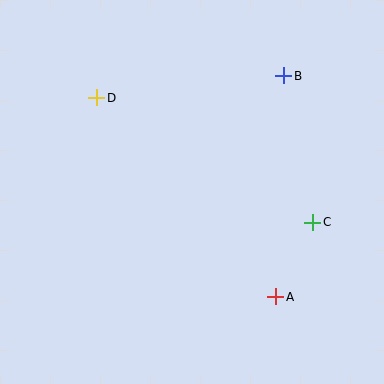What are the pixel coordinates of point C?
Point C is at (313, 222).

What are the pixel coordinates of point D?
Point D is at (97, 98).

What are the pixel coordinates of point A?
Point A is at (276, 297).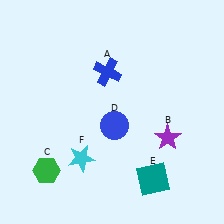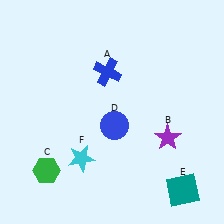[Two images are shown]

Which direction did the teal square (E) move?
The teal square (E) moved right.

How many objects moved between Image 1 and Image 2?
1 object moved between the two images.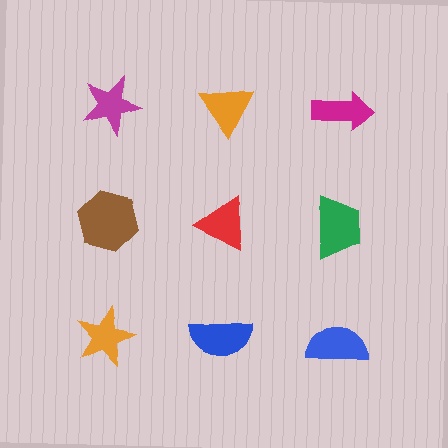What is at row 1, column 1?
A magenta star.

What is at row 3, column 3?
A blue semicircle.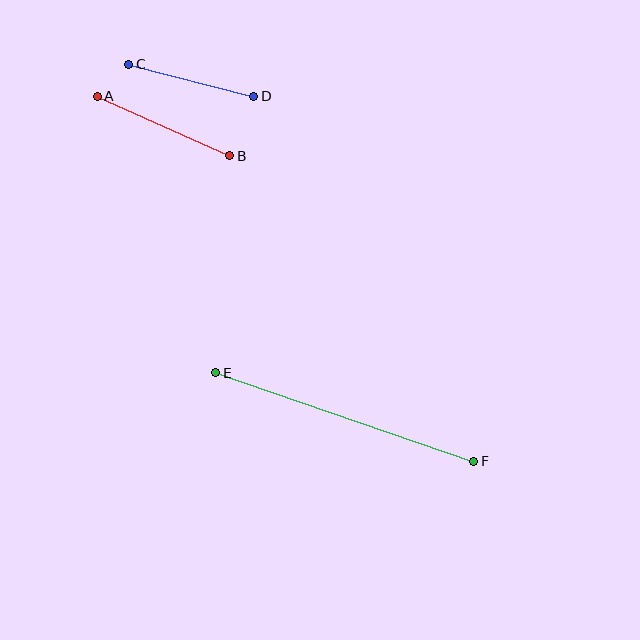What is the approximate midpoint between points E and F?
The midpoint is at approximately (345, 417) pixels.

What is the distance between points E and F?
The distance is approximately 273 pixels.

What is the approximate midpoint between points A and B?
The midpoint is at approximately (164, 126) pixels.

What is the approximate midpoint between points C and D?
The midpoint is at approximately (191, 80) pixels.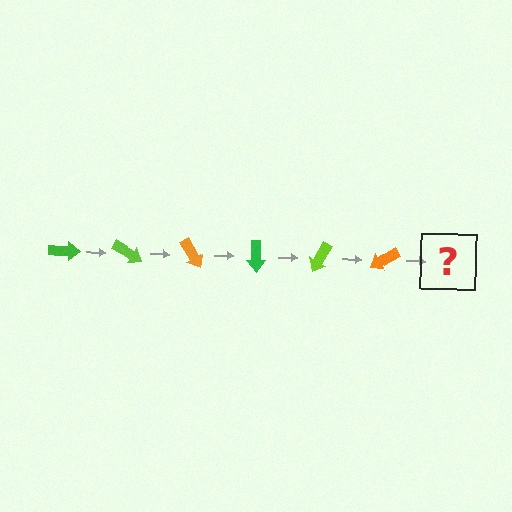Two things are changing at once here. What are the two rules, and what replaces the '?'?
The two rules are that it rotates 30 degrees each step and the color cycles through green, lime, and orange. The '?' should be a green arrow, rotated 180 degrees from the start.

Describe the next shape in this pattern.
It should be a green arrow, rotated 180 degrees from the start.